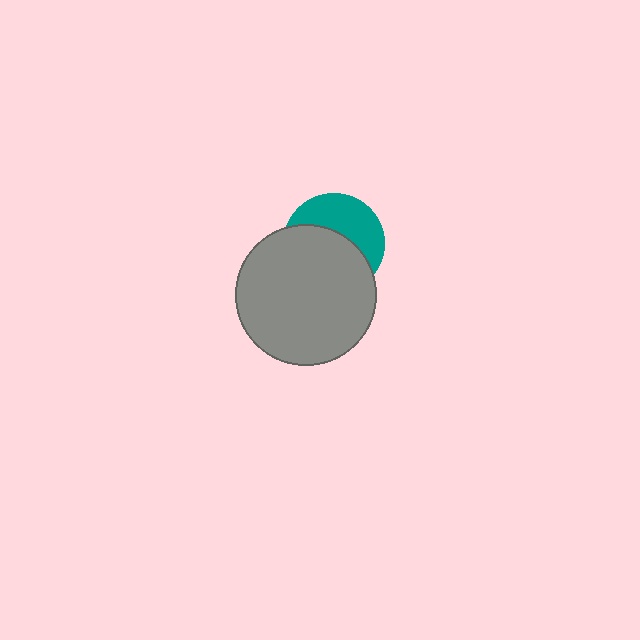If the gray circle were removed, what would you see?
You would see the complete teal circle.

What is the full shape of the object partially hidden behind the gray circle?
The partially hidden object is a teal circle.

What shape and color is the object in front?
The object in front is a gray circle.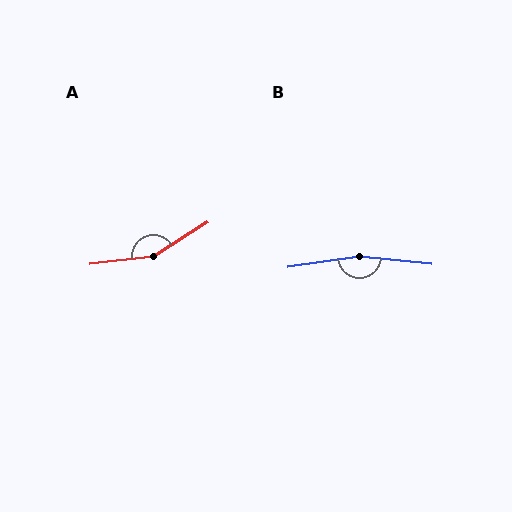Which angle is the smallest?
A, at approximately 154 degrees.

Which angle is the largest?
B, at approximately 166 degrees.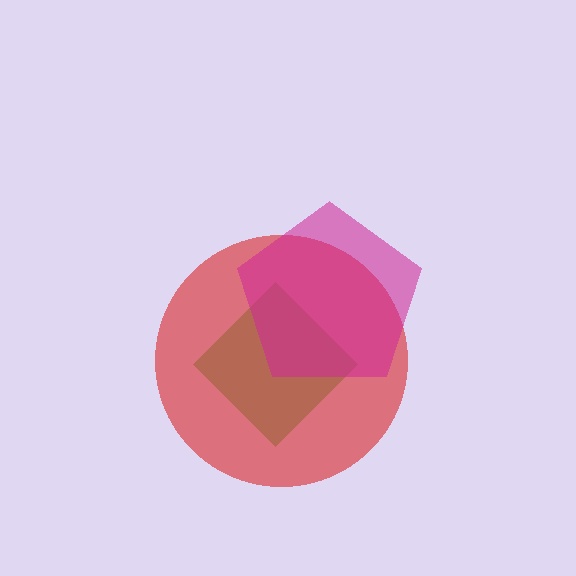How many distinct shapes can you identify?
There are 3 distinct shapes: a green diamond, a red circle, a magenta pentagon.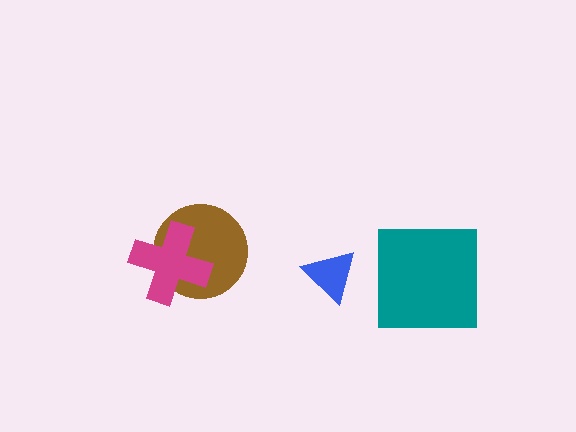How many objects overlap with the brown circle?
1 object overlaps with the brown circle.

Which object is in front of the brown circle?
The magenta cross is in front of the brown circle.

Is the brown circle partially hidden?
Yes, it is partially covered by another shape.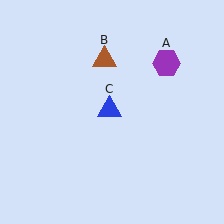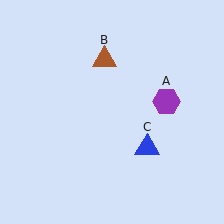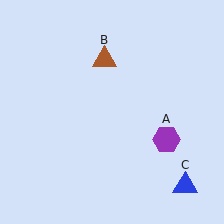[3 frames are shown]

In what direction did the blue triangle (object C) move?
The blue triangle (object C) moved down and to the right.